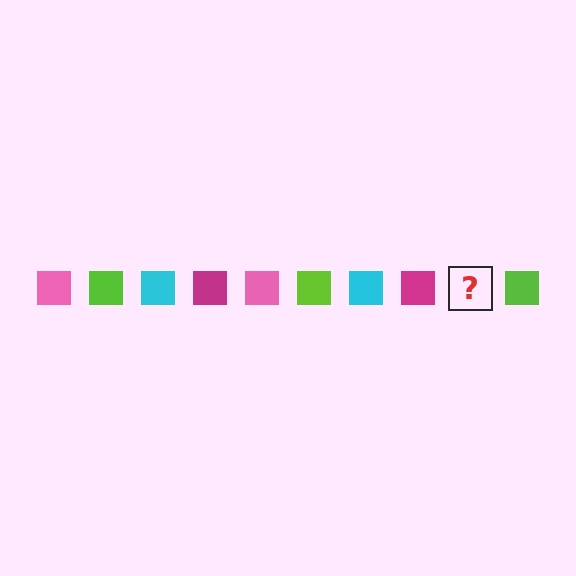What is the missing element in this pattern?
The missing element is a pink square.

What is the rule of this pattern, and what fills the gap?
The rule is that the pattern cycles through pink, lime, cyan, magenta squares. The gap should be filled with a pink square.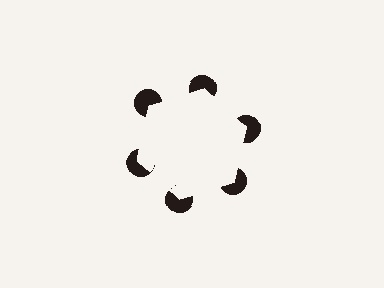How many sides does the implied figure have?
6 sides.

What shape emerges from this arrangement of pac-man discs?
An illusory hexagon — its edges are inferred from the aligned wedge cuts in the pac-man discs, not physically drawn.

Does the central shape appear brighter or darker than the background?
It typically appears slightly brighter than the background, even though no actual brightness change is drawn.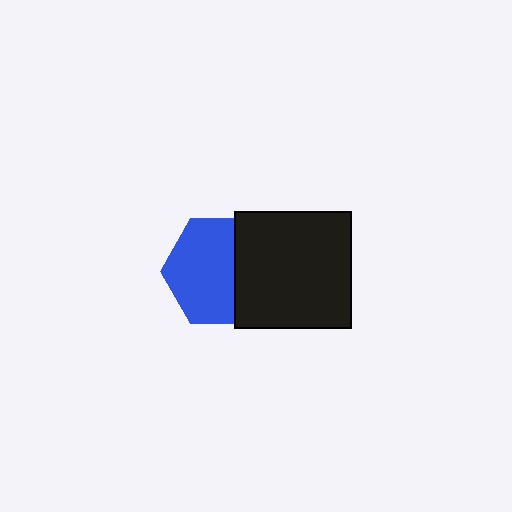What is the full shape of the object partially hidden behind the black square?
The partially hidden object is a blue hexagon.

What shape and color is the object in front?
The object in front is a black square.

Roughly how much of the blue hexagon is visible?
About half of it is visible (roughly 64%).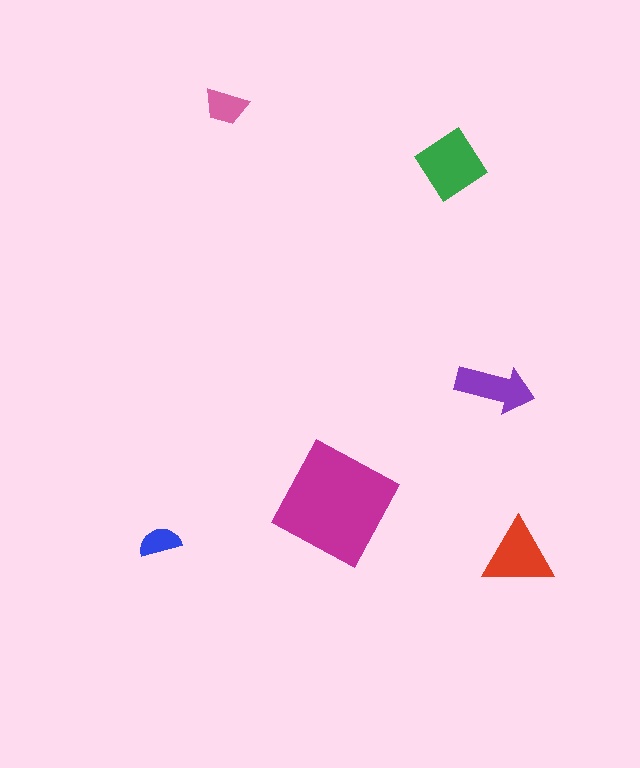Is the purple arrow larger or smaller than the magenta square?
Smaller.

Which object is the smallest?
The blue semicircle.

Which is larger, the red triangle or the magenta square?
The magenta square.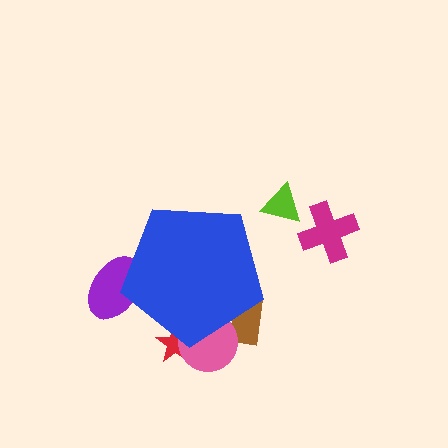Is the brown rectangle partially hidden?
Yes, the brown rectangle is partially hidden behind the blue pentagon.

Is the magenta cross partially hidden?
No, the magenta cross is fully visible.